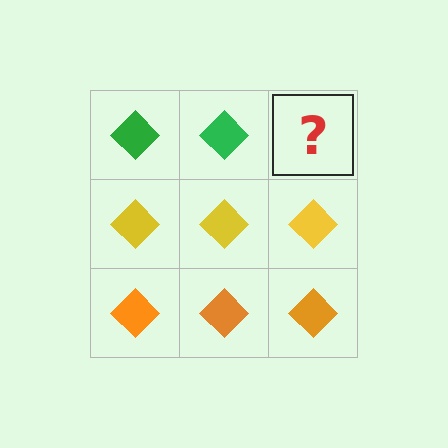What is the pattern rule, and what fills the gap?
The rule is that each row has a consistent color. The gap should be filled with a green diamond.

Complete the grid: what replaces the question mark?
The question mark should be replaced with a green diamond.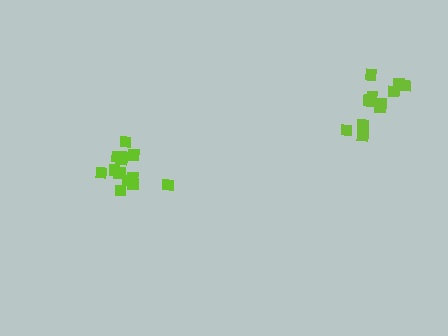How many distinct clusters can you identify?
There are 2 distinct clusters.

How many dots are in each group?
Group 1: 11 dots, Group 2: 13 dots (24 total).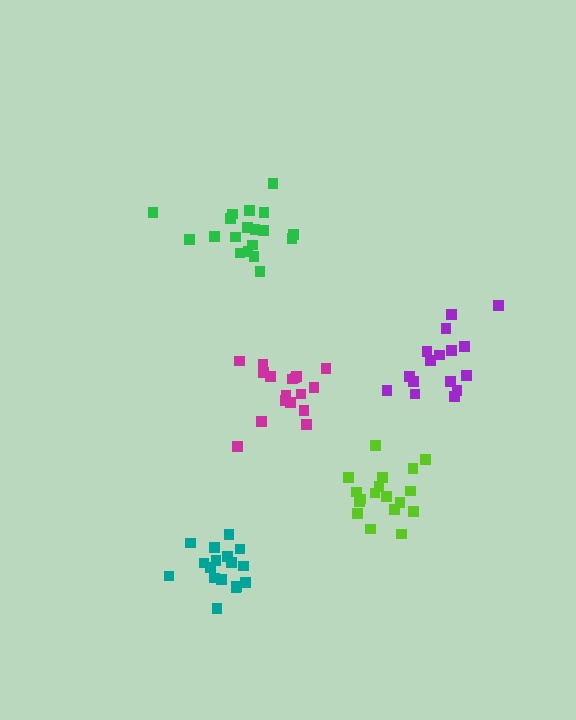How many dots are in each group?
Group 1: 17 dots, Group 2: 17 dots, Group 3: 19 dots, Group 4: 18 dots, Group 5: 16 dots (87 total).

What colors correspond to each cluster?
The clusters are colored: teal, magenta, green, lime, purple.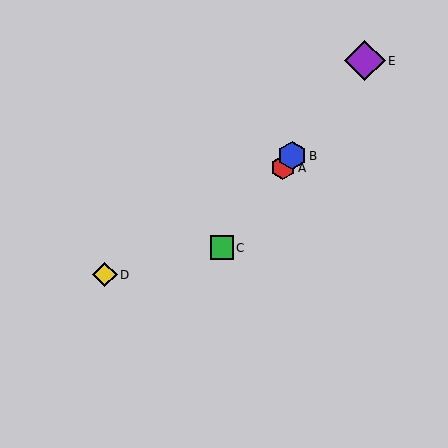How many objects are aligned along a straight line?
4 objects (A, B, C, E) are aligned along a straight line.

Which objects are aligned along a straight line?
Objects A, B, C, E are aligned along a straight line.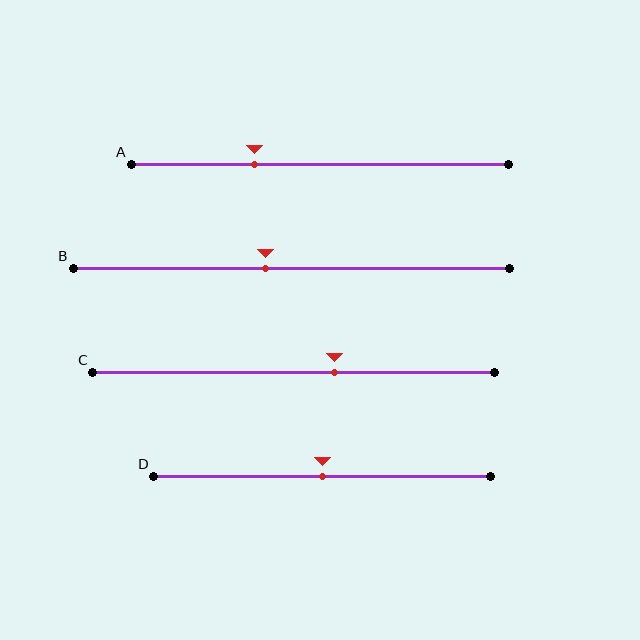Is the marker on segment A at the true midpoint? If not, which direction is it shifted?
No, the marker on segment A is shifted to the left by about 17% of the segment length.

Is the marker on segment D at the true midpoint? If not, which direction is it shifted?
Yes, the marker on segment D is at the true midpoint.